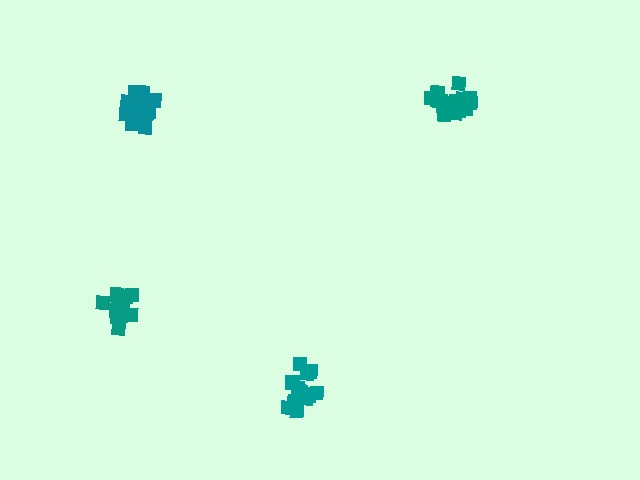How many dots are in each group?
Group 1: 19 dots, Group 2: 14 dots, Group 3: 16 dots, Group 4: 17 dots (66 total).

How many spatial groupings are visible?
There are 4 spatial groupings.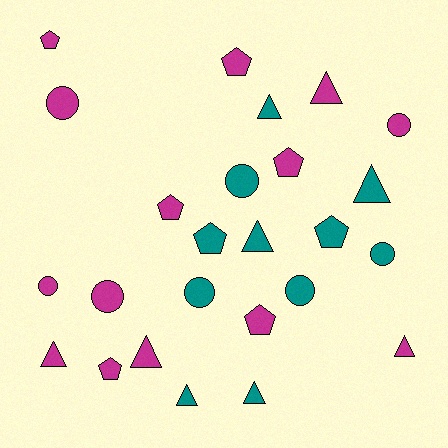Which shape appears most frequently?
Triangle, with 9 objects.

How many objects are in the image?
There are 25 objects.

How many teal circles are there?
There are 4 teal circles.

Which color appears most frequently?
Magenta, with 14 objects.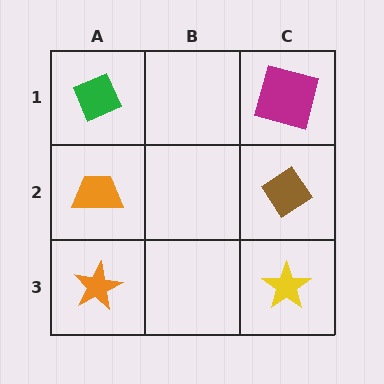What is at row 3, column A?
An orange star.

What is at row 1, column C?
A magenta square.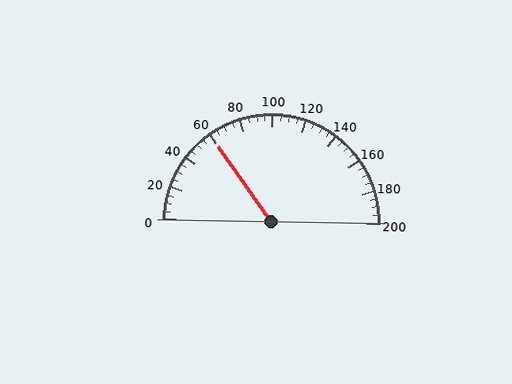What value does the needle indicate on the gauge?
The needle indicates approximately 60.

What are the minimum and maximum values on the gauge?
The gauge ranges from 0 to 200.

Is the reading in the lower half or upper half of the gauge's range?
The reading is in the lower half of the range (0 to 200).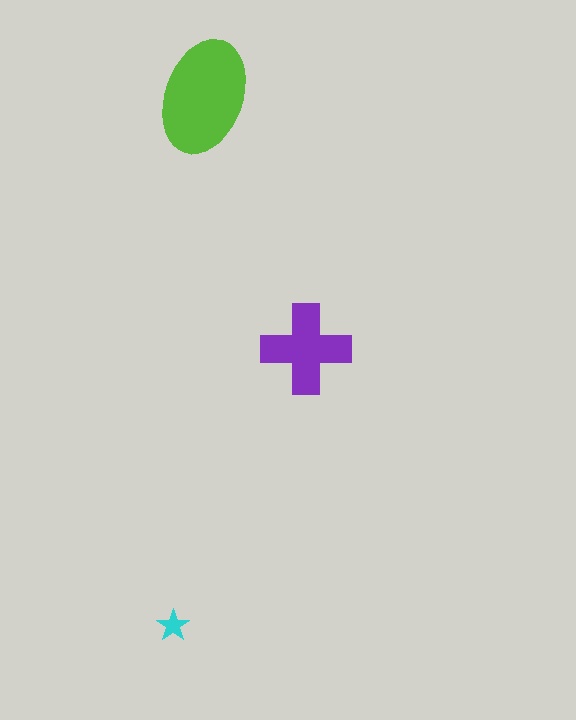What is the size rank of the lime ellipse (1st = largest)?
1st.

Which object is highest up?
The lime ellipse is topmost.